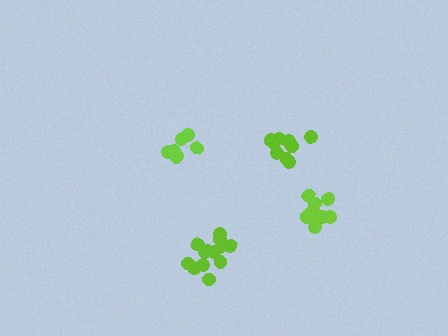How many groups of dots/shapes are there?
There are 4 groups.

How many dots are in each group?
Group 1: 7 dots, Group 2: 11 dots, Group 3: 13 dots, Group 4: 9 dots (40 total).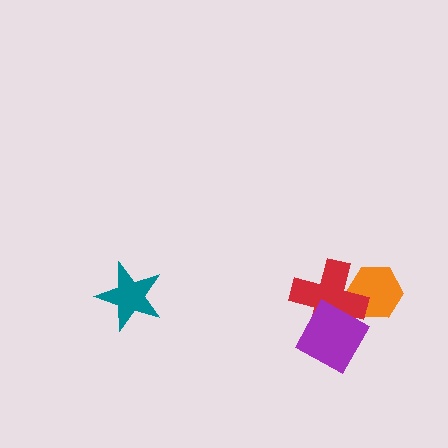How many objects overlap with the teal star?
0 objects overlap with the teal star.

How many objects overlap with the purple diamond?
1 object overlaps with the purple diamond.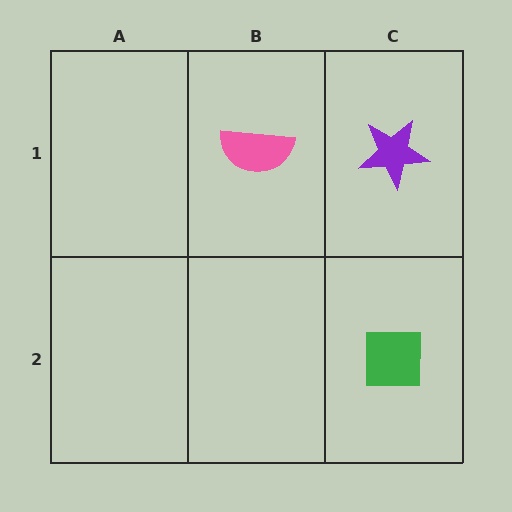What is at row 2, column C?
A green square.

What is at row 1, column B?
A pink semicircle.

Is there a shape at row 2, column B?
No, that cell is empty.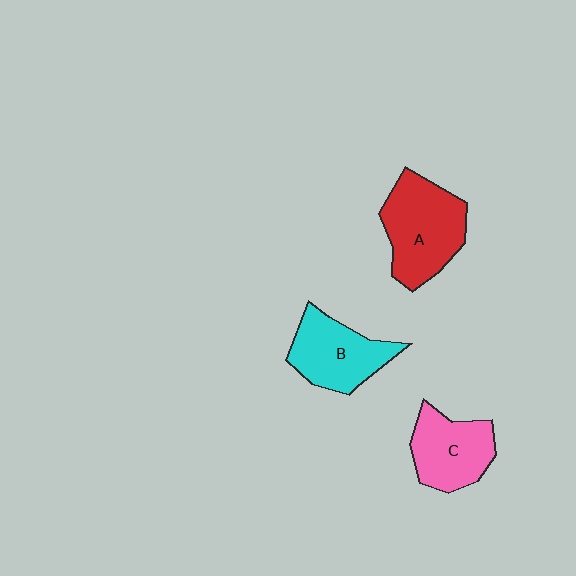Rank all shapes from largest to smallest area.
From largest to smallest: A (red), B (cyan), C (pink).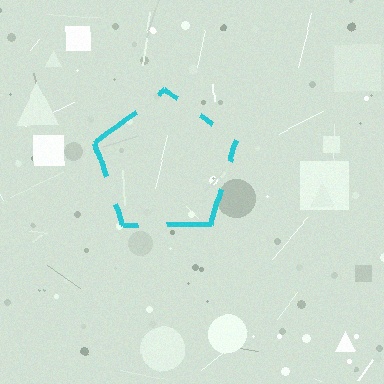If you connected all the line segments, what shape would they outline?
They would outline a pentagon.